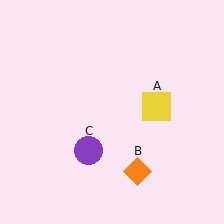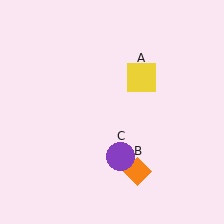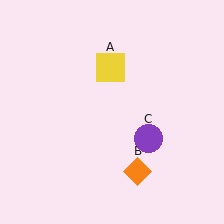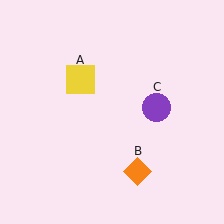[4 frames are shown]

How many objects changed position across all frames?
2 objects changed position: yellow square (object A), purple circle (object C).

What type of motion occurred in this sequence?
The yellow square (object A), purple circle (object C) rotated counterclockwise around the center of the scene.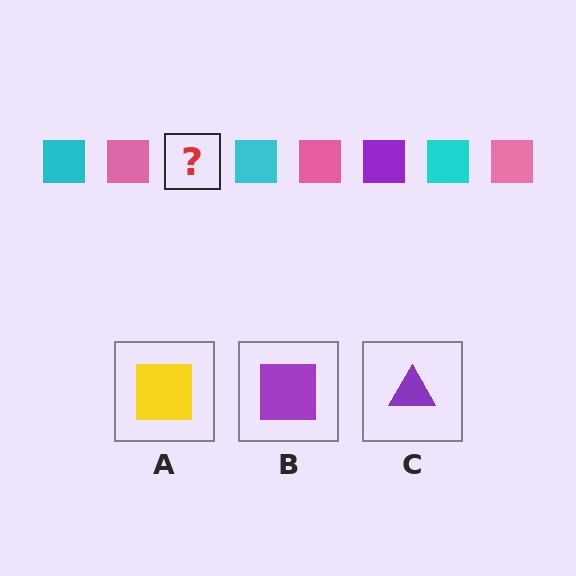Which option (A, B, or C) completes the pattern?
B.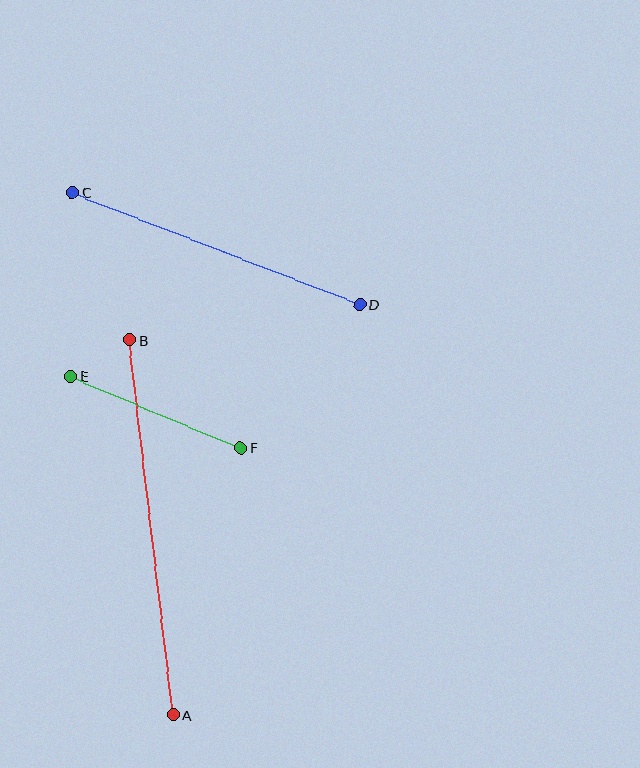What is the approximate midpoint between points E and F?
The midpoint is at approximately (156, 412) pixels.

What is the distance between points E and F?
The distance is approximately 184 pixels.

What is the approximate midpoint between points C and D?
The midpoint is at approximately (216, 248) pixels.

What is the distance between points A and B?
The distance is approximately 377 pixels.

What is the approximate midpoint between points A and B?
The midpoint is at approximately (151, 528) pixels.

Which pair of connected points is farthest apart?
Points A and B are farthest apart.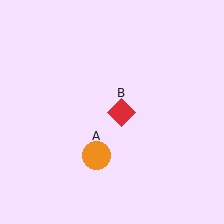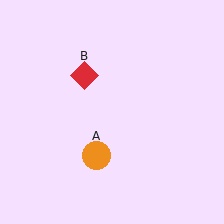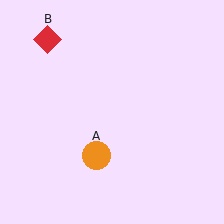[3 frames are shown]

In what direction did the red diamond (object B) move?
The red diamond (object B) moved up and to the left.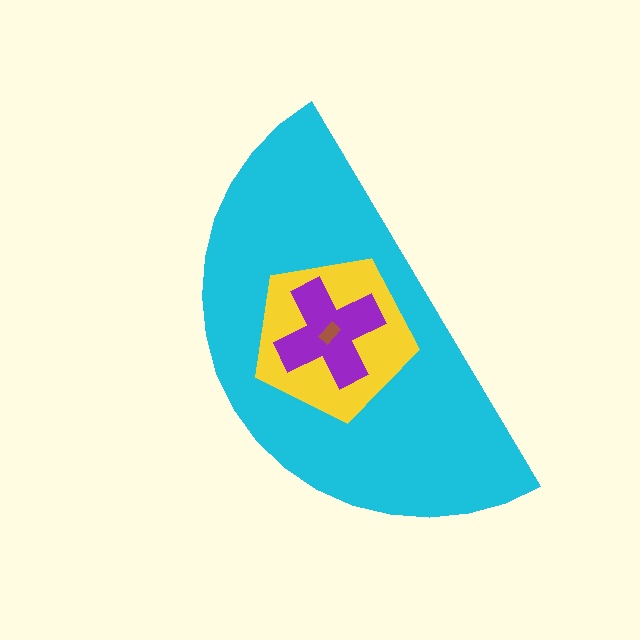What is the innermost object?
The brown rectangle.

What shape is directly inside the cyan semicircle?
The yellow pentagon.